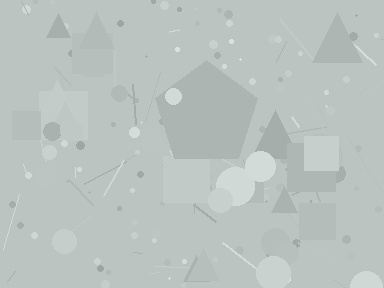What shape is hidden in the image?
A pentagon is hidden in the image.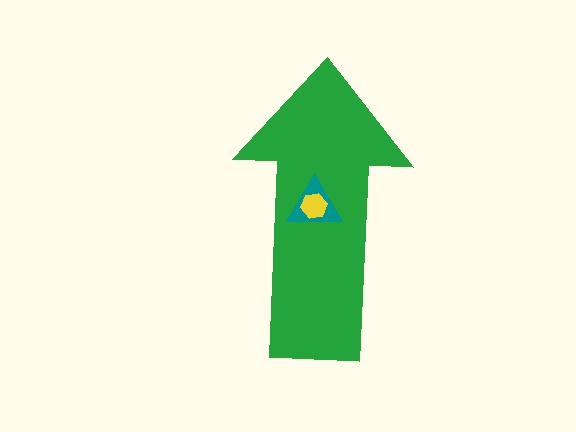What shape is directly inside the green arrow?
The teal triangle.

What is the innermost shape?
The yellow hexagon.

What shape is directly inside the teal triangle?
The yellow hexagon.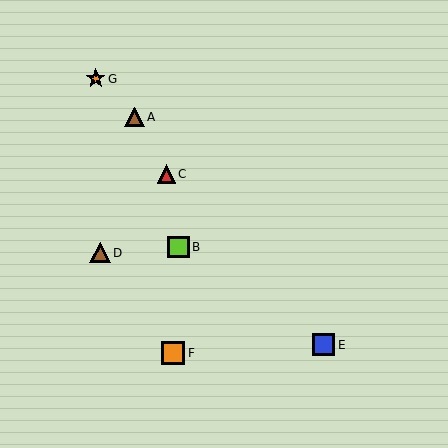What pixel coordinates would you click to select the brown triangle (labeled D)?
Click at (100, 253) to select the brown triangle D.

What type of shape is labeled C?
Shape C is a red triangle.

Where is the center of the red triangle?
The center of the red triangle is at (166, 174).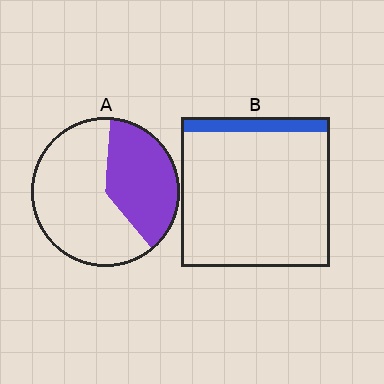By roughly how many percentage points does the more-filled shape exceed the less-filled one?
By roughly 30 percentage points (A over B).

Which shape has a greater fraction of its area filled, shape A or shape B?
Shape A.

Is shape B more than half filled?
No.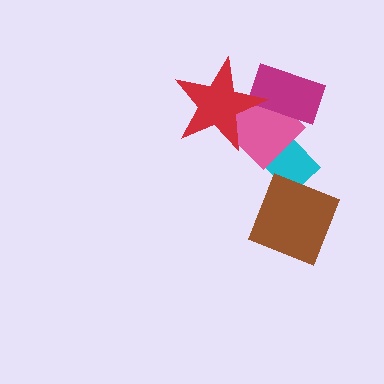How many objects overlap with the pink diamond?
3 objects overlap with the pink diamond.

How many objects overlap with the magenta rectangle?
2 objects overlap with the magenta rectangle.